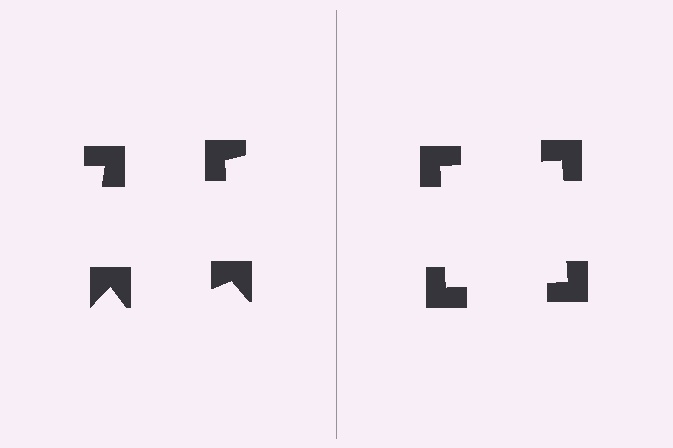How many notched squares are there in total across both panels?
8 — 4 on each side.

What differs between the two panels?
The notched squares are positioned identically on both sides; only the wedge orientations differ. On the right they align to a square; on the left they are misaligned.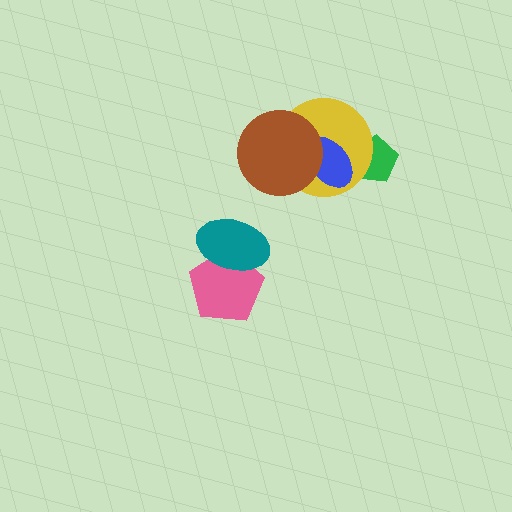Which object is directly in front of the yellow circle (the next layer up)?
The blue ellipse is directly in front of the yellow circle.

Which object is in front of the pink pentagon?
The teal ellipse is in front of the pink pentagon.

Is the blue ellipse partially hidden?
Yes, it is partially covered by another shape.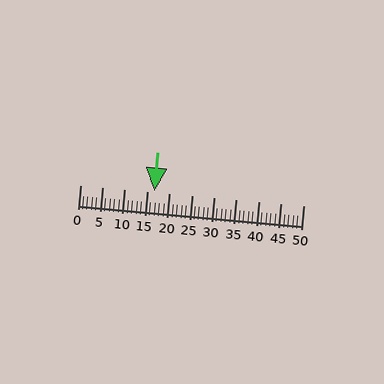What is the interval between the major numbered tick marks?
The major tick marks are spaced 5 units apart.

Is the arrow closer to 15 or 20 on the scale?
The arrow is closer to 15.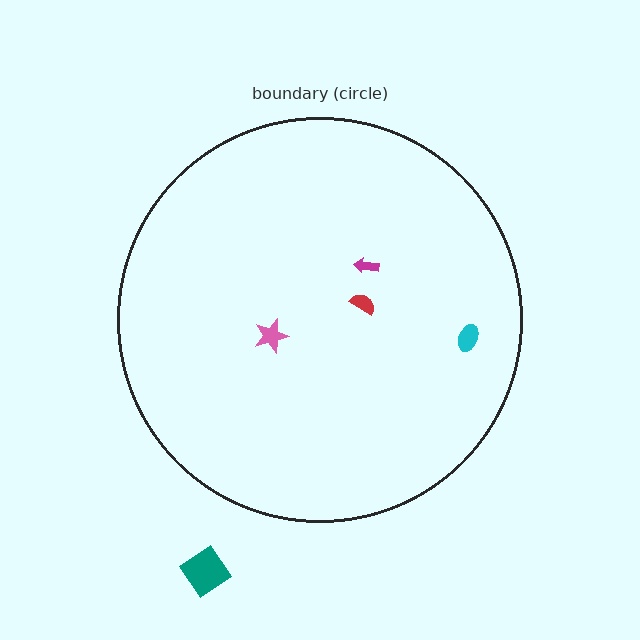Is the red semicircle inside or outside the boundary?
Inside.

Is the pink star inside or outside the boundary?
Inside.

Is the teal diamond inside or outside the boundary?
Outside.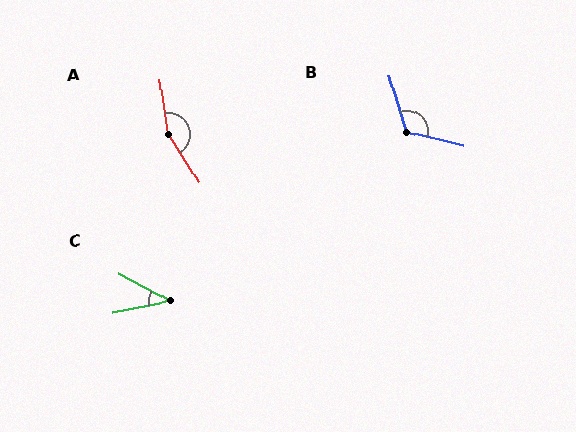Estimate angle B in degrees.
Approximately 121 degrees.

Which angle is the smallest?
C, at approximately 39 degrees.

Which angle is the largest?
A, at approximately 156 degrees.